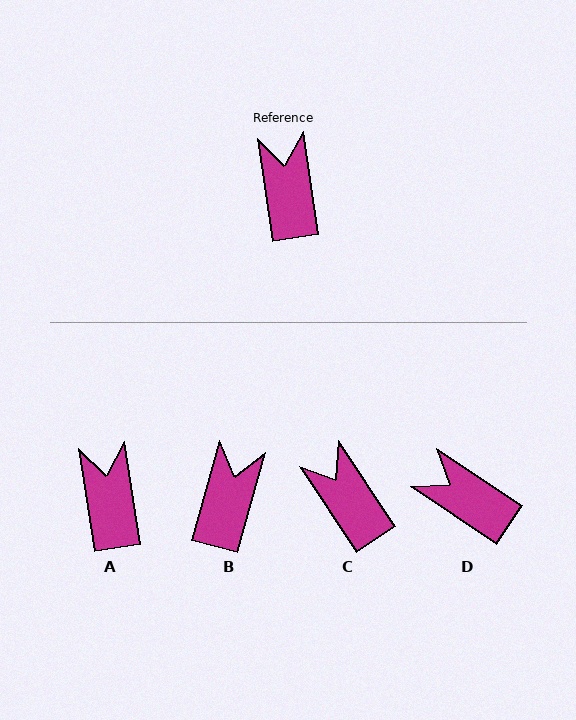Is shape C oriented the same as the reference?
No, it is off by about 25 degrees.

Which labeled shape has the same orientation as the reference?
A.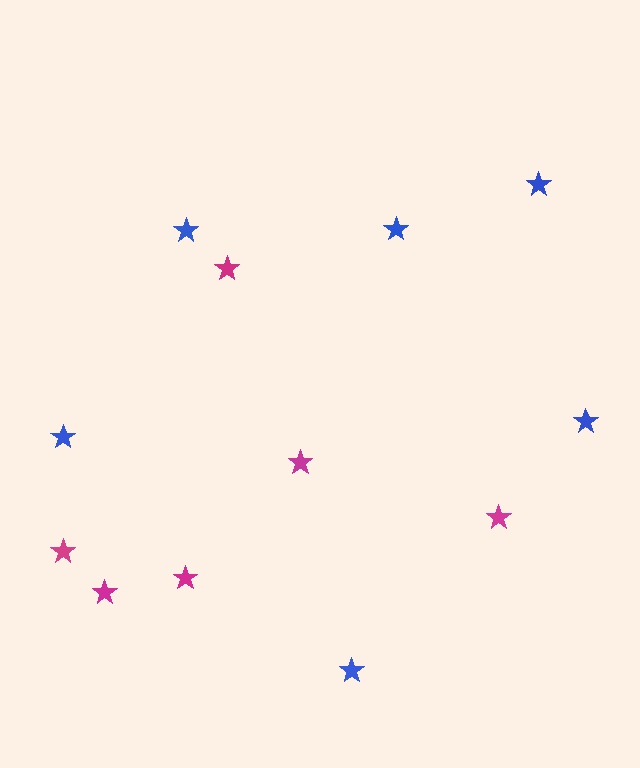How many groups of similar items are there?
There are 2 groups: one group of magenta stars (6) and one group of blue stars (6).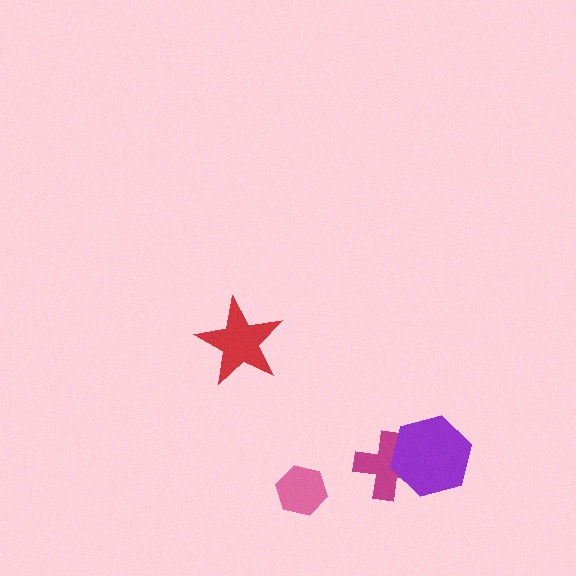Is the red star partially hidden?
No, no other shape covers it.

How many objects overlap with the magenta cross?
1 object overlaps with the magenta cross.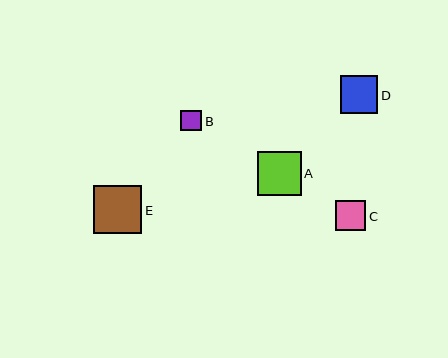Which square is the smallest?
Square B is the smallest with a size of approximately 21 pixels.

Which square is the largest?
Square E is the largest with a size of approximately 48 pixels.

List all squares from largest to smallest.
From largest to smallest: E, A, D, C, B.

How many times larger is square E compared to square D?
Square E is approximately 1.3 times the size of square D.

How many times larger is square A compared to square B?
Square A is approximately 2.1 times the size of square B.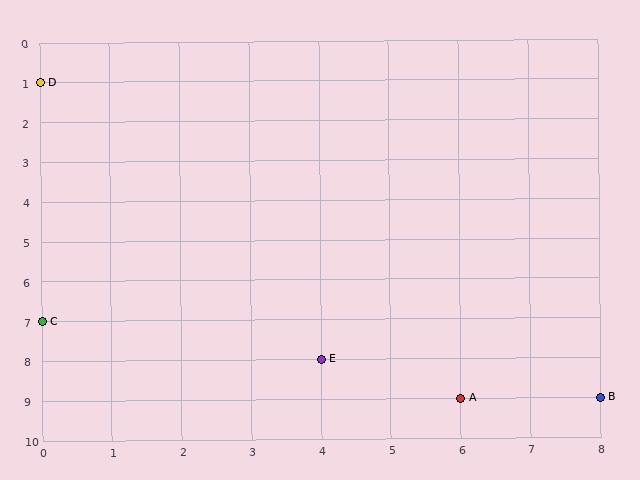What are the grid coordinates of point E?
Point E is at grid coordinates (4, 8).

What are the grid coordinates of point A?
Point A is at grid coordinates (6, 9).